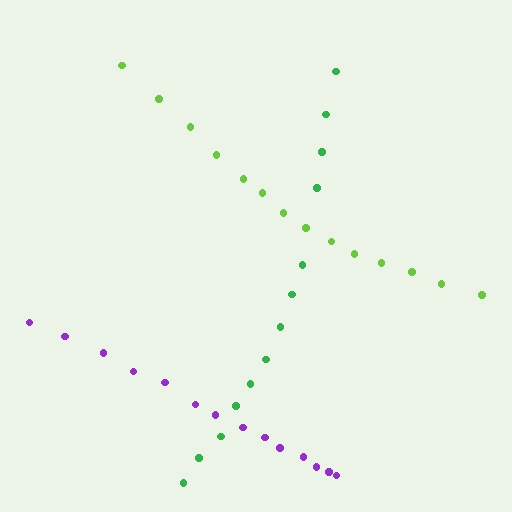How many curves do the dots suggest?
There are 3 distinct paths.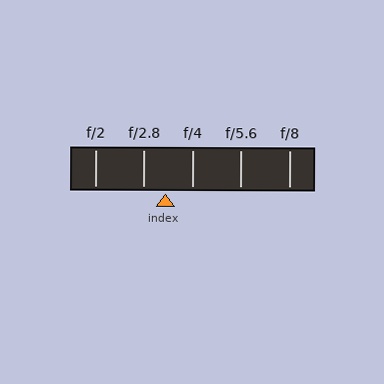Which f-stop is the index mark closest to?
The index mark is closest to f/2.8.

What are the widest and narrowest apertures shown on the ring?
The widest aperture shown is f/2 and the narrowest is f/8.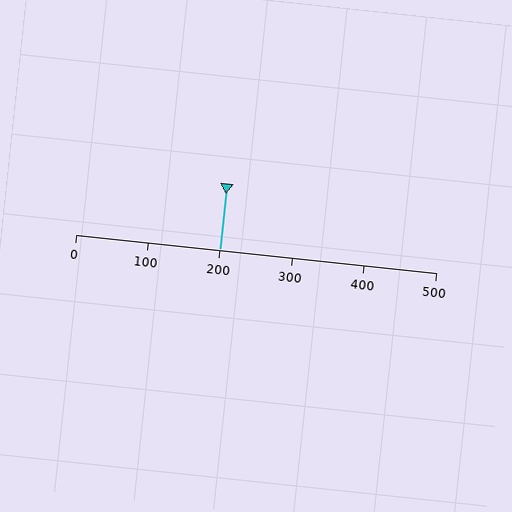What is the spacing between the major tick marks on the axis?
The major ticks are spaced 100 apart.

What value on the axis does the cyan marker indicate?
The marker indicates approximately 200.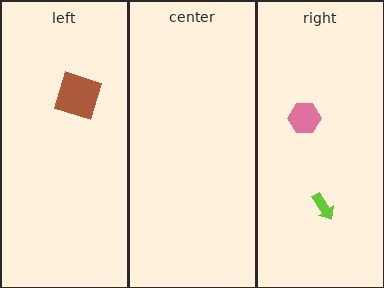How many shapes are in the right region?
2.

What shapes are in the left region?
The brown square.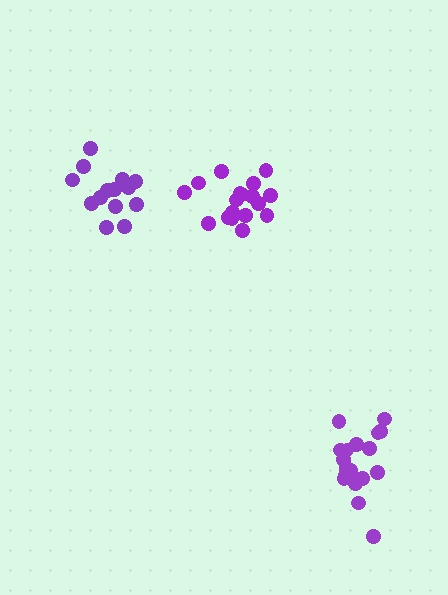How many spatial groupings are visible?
There are 3 spatial groupings.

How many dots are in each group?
Group 1: 15 dots, Group 2: 18 dots, Group 3: 18 dots (51 total).